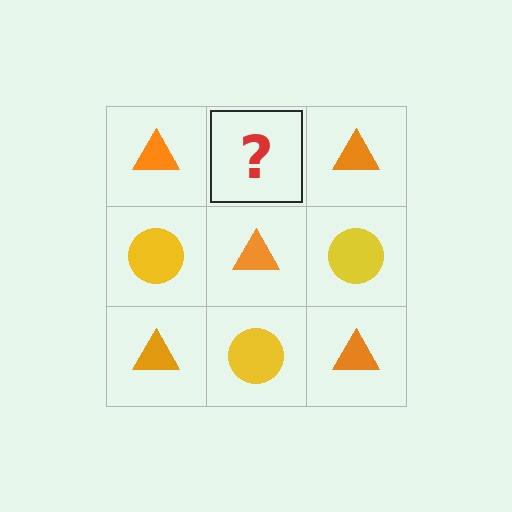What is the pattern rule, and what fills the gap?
The rule is that it alternates orange triangle and yellow circle in a checkerboard pattern. The gap should be filled with a yellow circle.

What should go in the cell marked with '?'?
The missing cell should contain a yellow circle.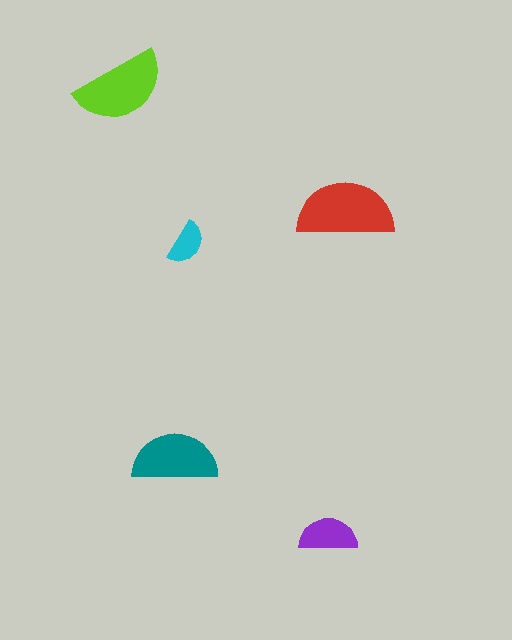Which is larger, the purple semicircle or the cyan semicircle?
The purple one.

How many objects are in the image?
There are 5 objects in the image.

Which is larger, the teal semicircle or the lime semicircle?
The lime one.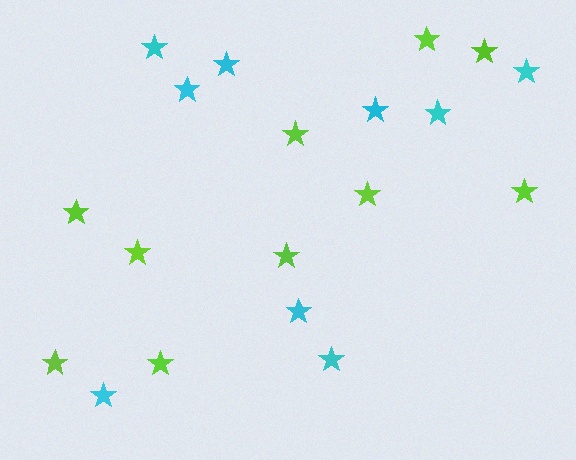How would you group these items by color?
There are 2 groups: one group of cyan stars (9) and one group of lime stars (10).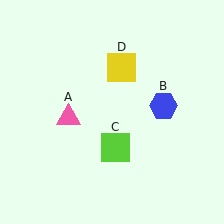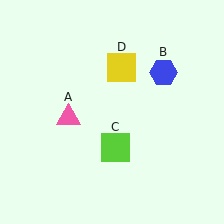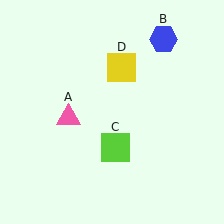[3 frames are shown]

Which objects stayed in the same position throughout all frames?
Pink triangle (object A) and lime square (object C) and yellow square (object D) remained stationary.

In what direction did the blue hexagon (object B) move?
The blue hexagon (object B) moved up.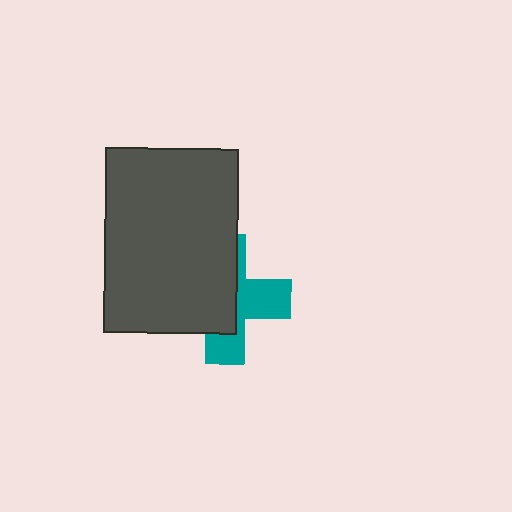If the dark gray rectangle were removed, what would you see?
You would see the complete teal cross.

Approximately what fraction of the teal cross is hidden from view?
Roughly 57% of the teal cross is hidden behind the dark gray rectangle.